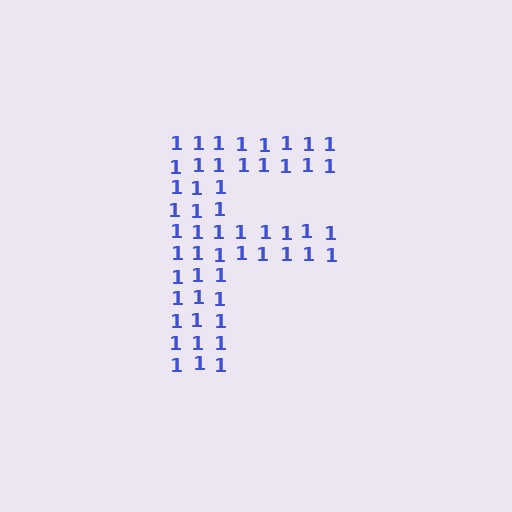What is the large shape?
The large shape is the letter F.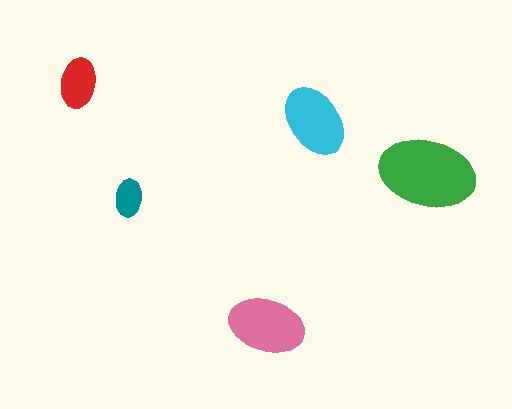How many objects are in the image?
There are 5 objects in the image.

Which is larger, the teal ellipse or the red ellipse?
The red one.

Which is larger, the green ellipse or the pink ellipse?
The green one.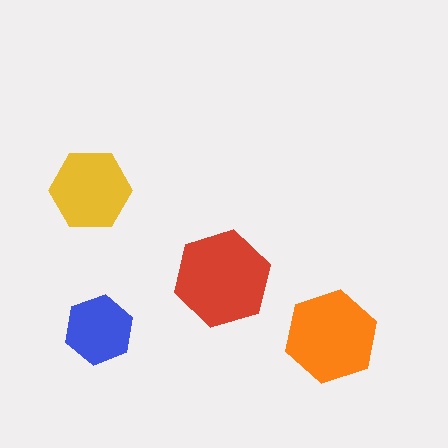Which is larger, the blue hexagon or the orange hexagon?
The orange one.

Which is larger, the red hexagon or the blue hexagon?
The red one.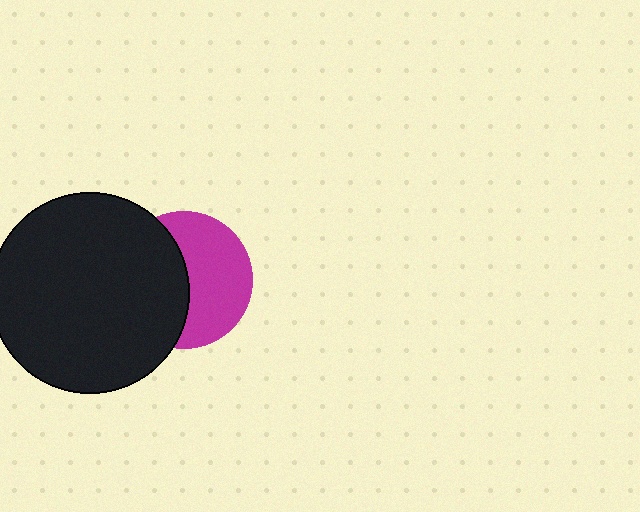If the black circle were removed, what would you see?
You would see the complete magenta circle.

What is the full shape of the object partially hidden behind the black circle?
The partially hidden object is a magenta circle.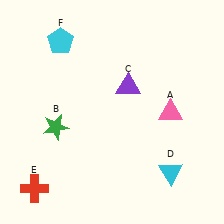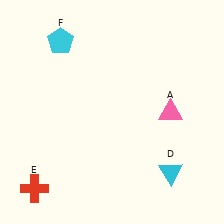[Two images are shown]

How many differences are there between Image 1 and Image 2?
There are 2 differences between the two images.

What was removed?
The green star (B), the purple triangle (C) were removed in Image 2.